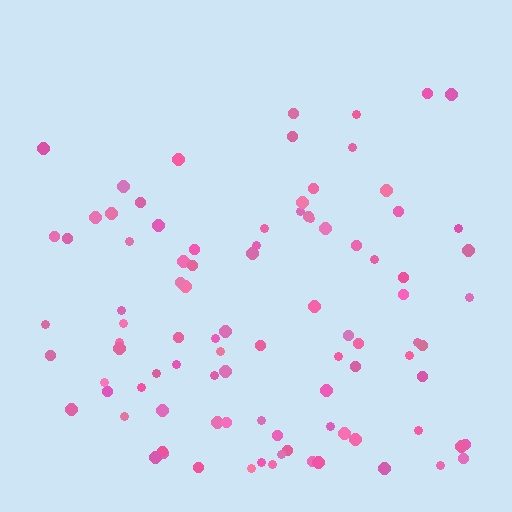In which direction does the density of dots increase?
From top to bottom, with the bottom side densest.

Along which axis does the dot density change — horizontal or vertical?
Vertical.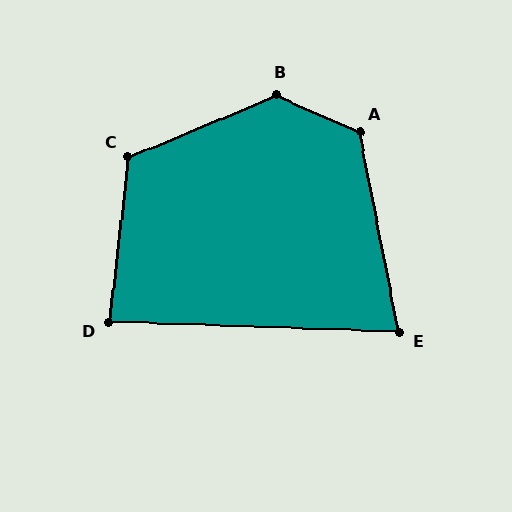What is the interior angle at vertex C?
Approximately 119 degrees (obtuse).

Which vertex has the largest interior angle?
B, at approximately 134 degrees.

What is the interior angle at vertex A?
Approximately 125 degrees (obtuse).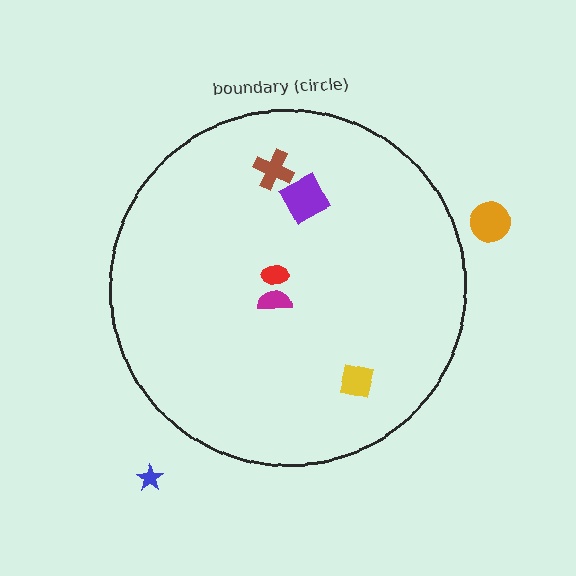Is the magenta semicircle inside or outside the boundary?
Inside.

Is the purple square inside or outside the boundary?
Inside.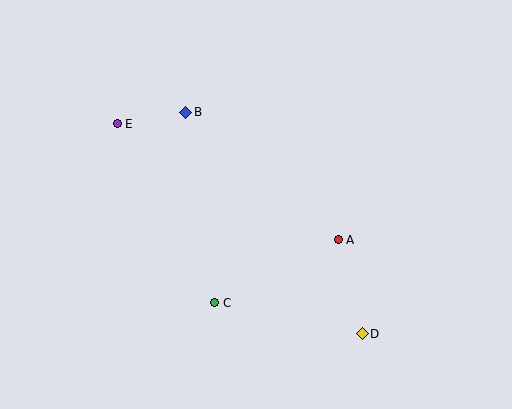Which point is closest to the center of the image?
Point A at (338, 240) is closest to the center.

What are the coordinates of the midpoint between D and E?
The midpoint between D and E is at (240, 229).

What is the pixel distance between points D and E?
The distance between D and E is 322 pixels.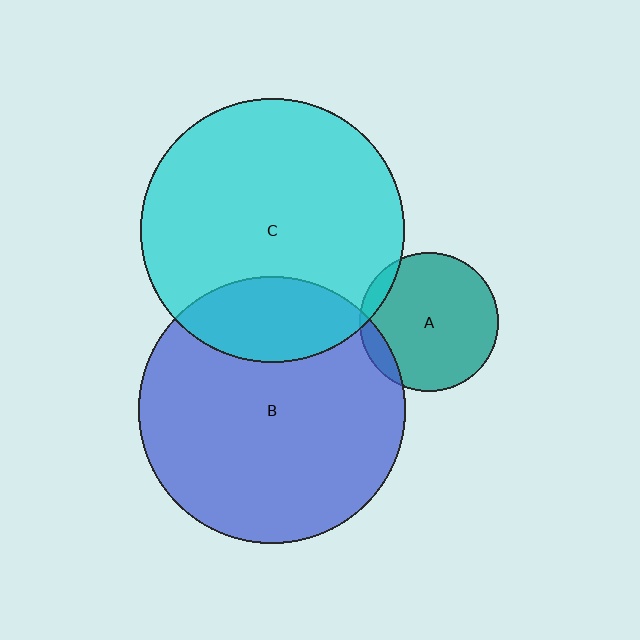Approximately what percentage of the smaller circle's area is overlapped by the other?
Approximately 20%.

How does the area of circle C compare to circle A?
Approximately 3.6 times.